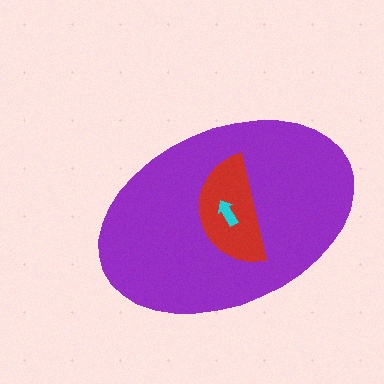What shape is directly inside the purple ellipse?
The red semicircle.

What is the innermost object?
The cyan arrow.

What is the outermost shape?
The purple ellipse.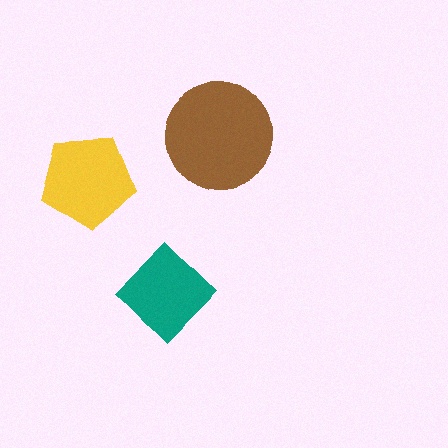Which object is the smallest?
The teal diamond.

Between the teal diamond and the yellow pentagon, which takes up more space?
The yellow pentagon.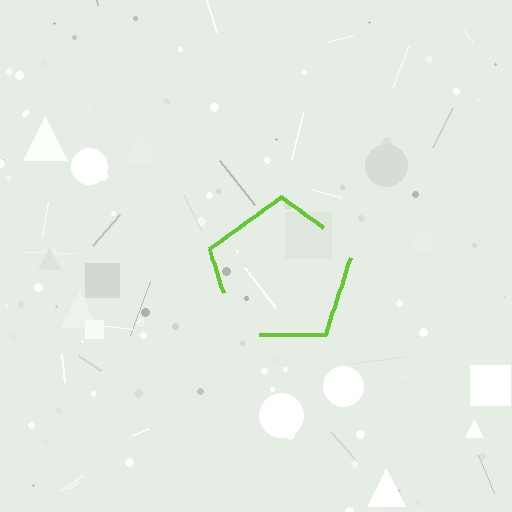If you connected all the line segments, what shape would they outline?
They would outline a pentagon.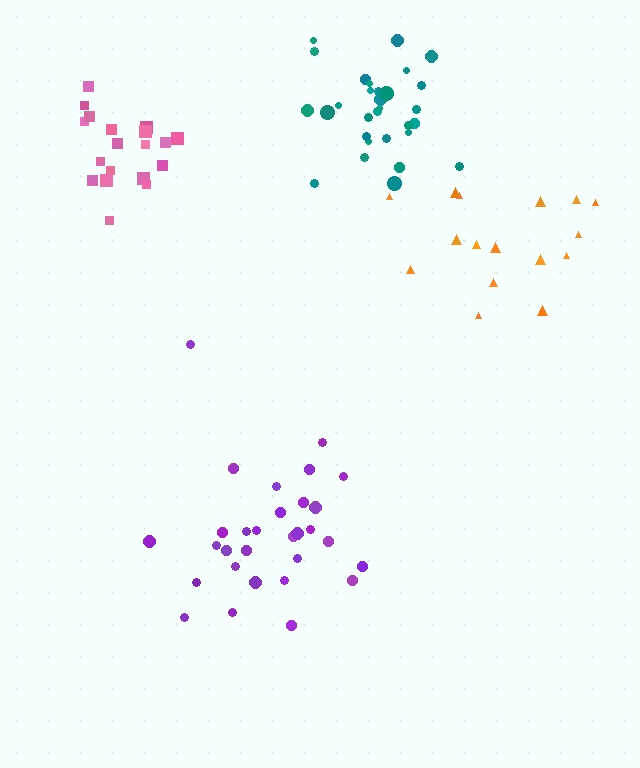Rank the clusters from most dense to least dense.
pink, teal, purple, orange.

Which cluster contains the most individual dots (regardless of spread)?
Purple (30).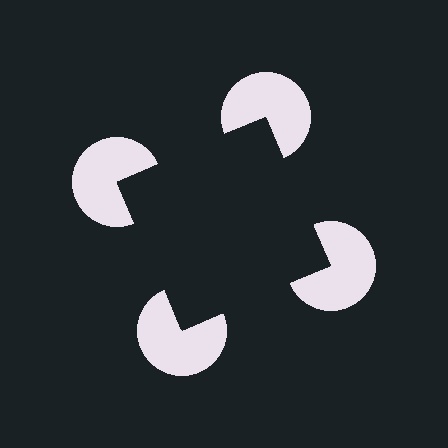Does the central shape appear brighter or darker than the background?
It typically appears slightly darker than the background, even though no actual brightness change is drawn.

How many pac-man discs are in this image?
There are 4 — one at each vertex of the illusory square.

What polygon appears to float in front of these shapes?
An illusory square — its edges are inferred from the aligned wedge cuts in the pac-man discs, not physically drawn.